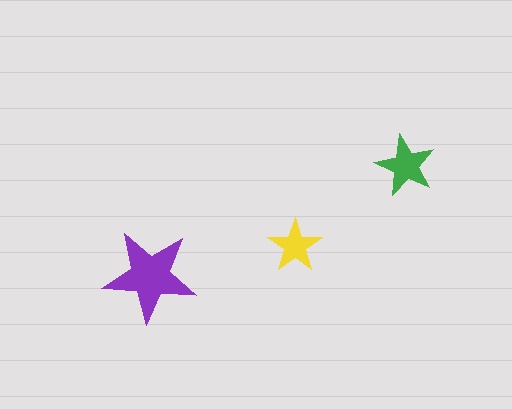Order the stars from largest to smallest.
the purple one, the green one, the yellow one.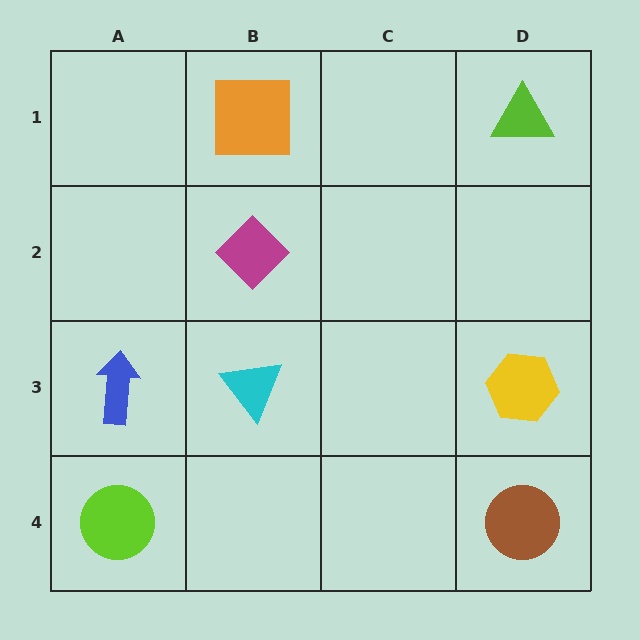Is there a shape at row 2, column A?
No, that cell is empty.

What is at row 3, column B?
A cyan triangle.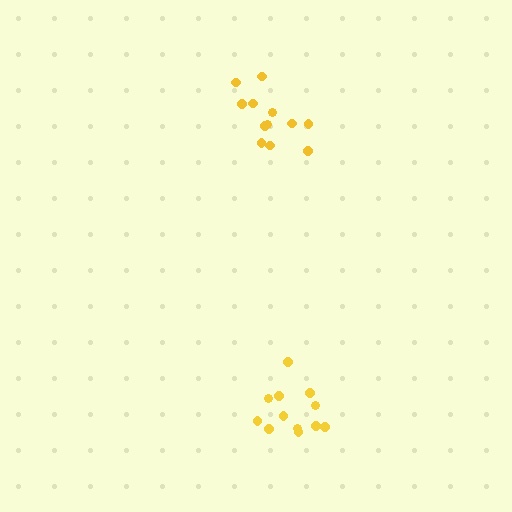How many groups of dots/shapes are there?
There are 2 groups.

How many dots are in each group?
Group 1: 12 dots, Group 2: 12 dots (24 total).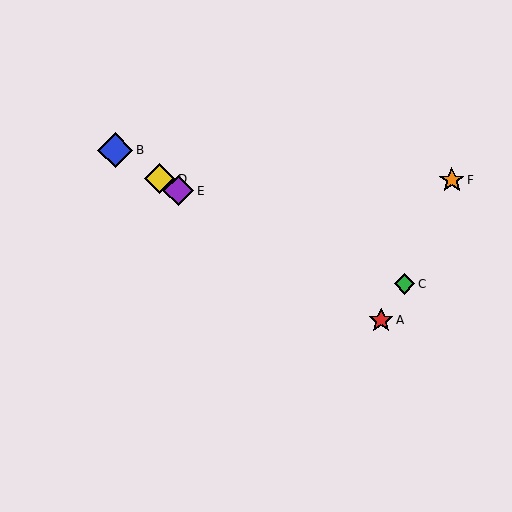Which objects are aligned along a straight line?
Objects A, B, D, E are aligned along a straight line.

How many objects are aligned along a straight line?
4 objects (A, B, D, E) are aligned along a straight line.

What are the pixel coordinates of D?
Object D is at (159, 179).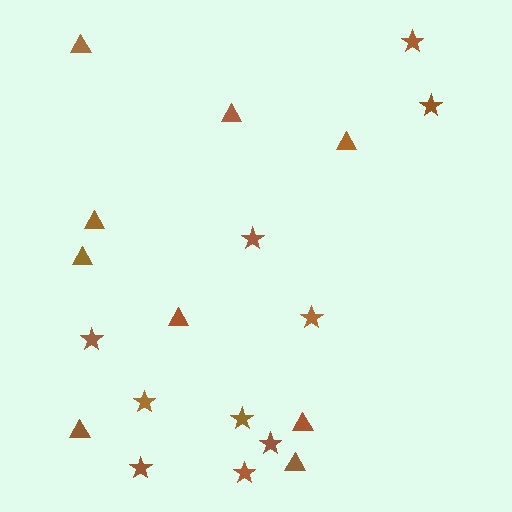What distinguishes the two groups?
There are 2 groups: one group of triangles (9) and one group of stars (10).